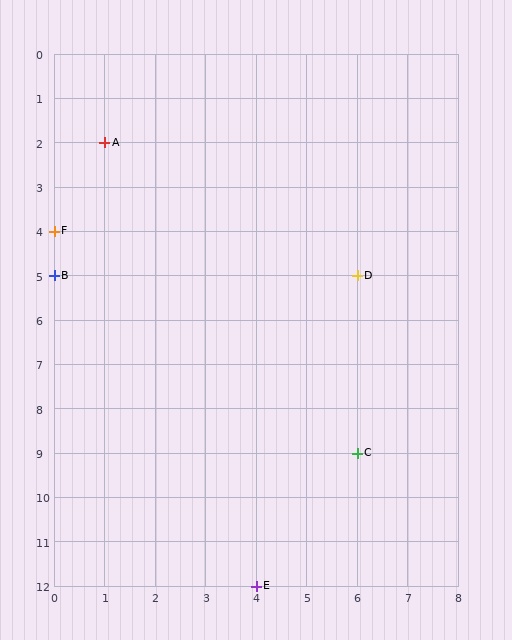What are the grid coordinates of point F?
Point F is at grid coordinates (0, 4).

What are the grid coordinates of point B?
Point B is at grid coordinates (0, 5).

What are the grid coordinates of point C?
Point C is at grid coordinates (6, 9).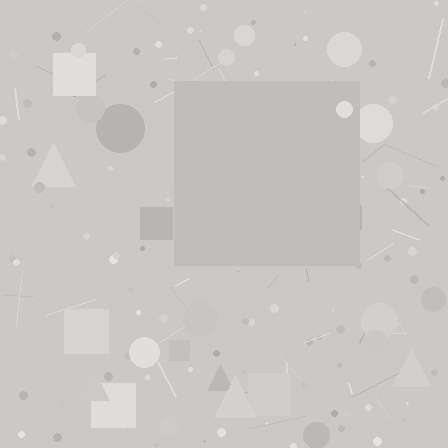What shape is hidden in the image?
A square is hidden in the image.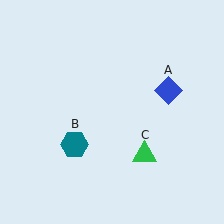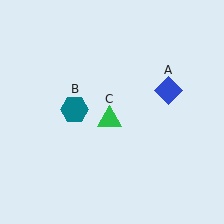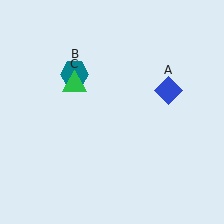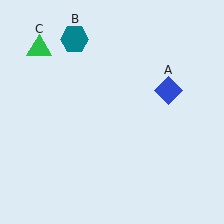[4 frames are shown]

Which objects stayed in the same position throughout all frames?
Blue diamond (object A) remained stationary.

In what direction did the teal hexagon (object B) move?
The teal hexagon (object B) moved up.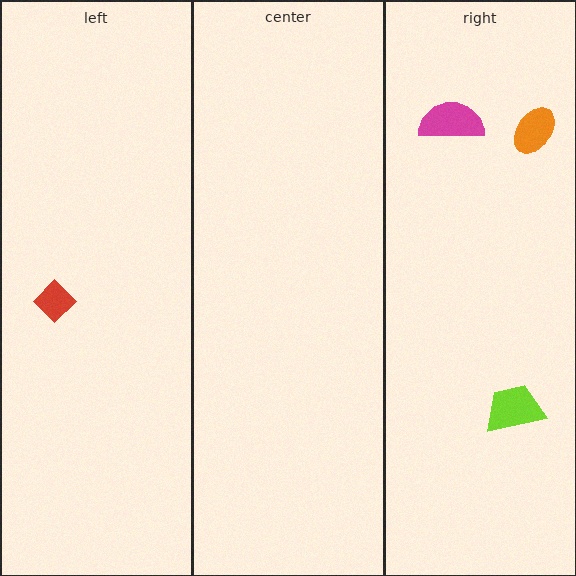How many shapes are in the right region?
3.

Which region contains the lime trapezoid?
The right region.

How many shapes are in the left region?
1.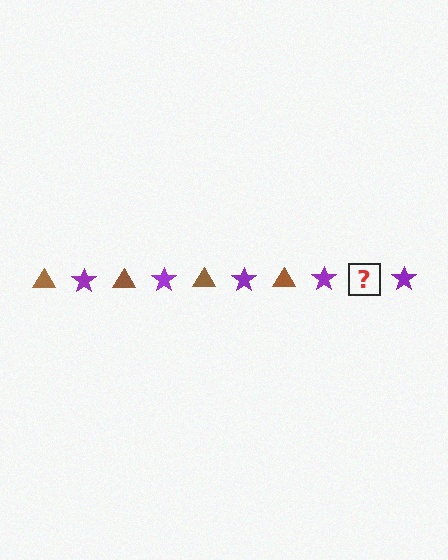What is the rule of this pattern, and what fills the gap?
The rule is that the pattern alternates between brown triangle and purple star. The gap should be filled with a brown triangle.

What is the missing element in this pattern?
The missing element is a brown triangle.